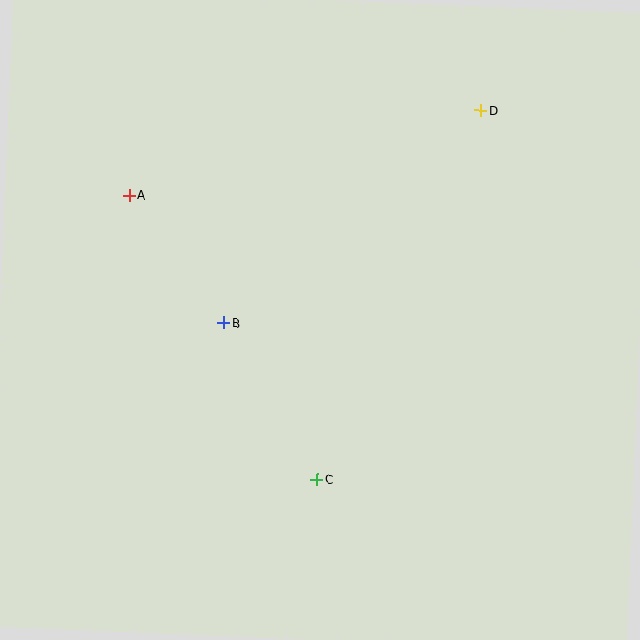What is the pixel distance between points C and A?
The distance between C and A is 341 pixels.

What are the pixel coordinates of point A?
Point A is at (129, 195).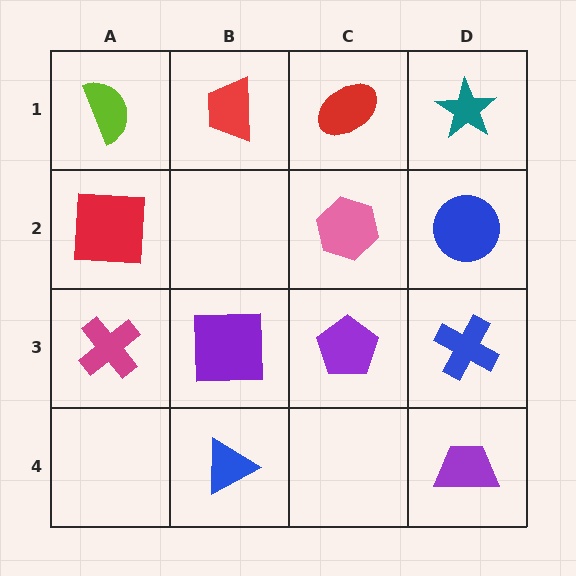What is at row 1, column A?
A lime semicircle.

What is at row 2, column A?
A red square.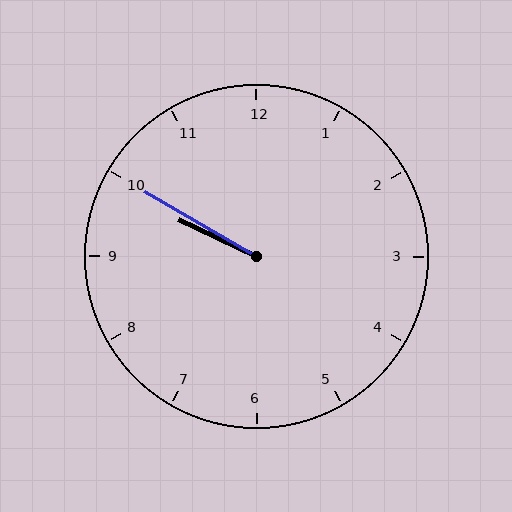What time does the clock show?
9:50.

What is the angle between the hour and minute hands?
Approximately 5 degrees.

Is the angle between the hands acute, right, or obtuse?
It is acute.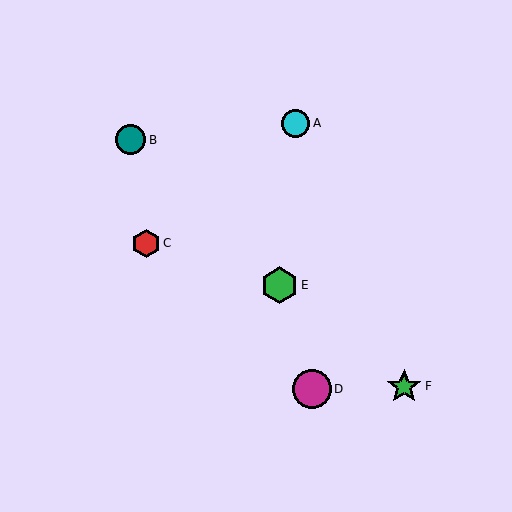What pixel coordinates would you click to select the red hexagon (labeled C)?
Click at (146, 243) to select the red hexagon C.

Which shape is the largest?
The magenta circle (labeled D) is the largest.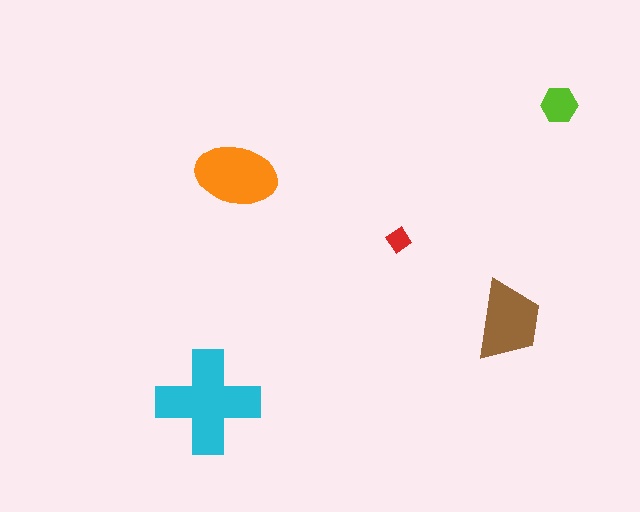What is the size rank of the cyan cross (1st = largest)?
1st.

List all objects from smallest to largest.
The red diamond, the lime hexagon, the brown trapezoid, the orange ellipse, the cyan cross.